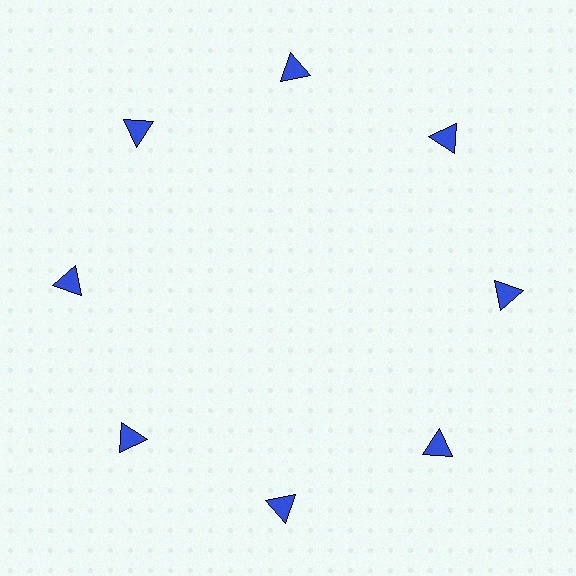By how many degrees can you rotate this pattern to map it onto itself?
The pattern maps onto itself every 45 degrees of rotation.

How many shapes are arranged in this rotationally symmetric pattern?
There are 8 shapes, arranged in 8 groups of 1.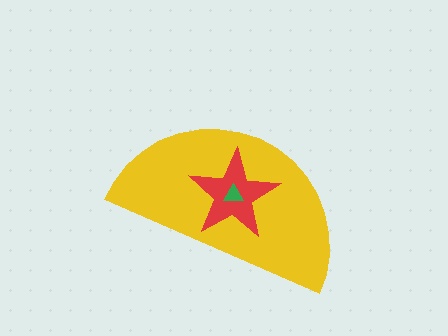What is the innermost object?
The green triangle.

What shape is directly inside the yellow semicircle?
The red star.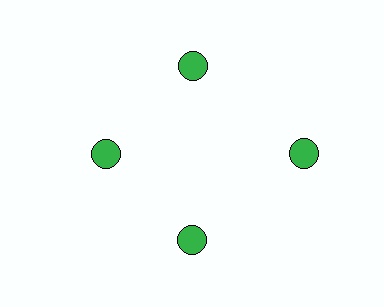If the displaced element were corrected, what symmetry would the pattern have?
It would have 4-fold rotational symmetry — the pattern would map onto itself every 90 degrees.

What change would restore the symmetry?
The symmetry would be restored by moving it inward, back onto the ring so that all 4 circles sit at equal angles and equal distance from the center.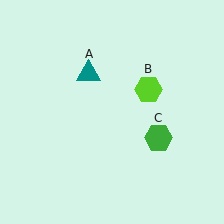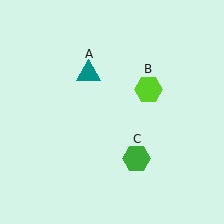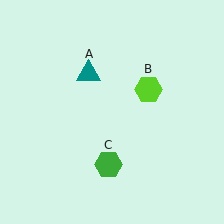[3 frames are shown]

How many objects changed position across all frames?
1 object changed position: green hexagon (object C).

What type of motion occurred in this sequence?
The green hexagon (object C) rotated clockwise around the center of the scene.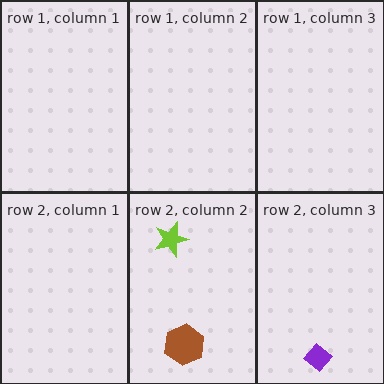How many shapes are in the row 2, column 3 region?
1.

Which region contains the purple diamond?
The row 2, column 3 region.